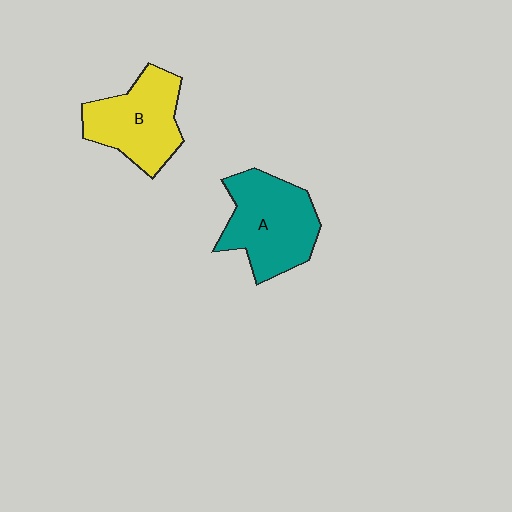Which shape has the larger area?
Shape A (teal).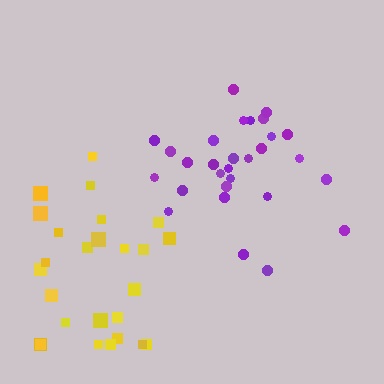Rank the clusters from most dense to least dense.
purple, yellow.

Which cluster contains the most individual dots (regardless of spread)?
Purple (29).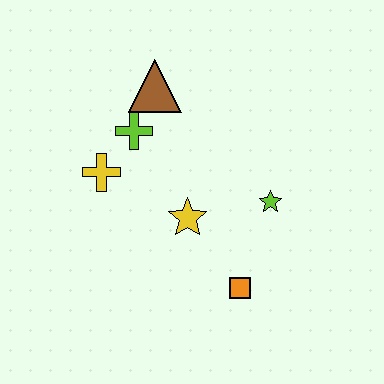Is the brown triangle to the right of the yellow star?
No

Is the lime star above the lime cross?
No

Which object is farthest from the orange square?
The brown triangle is farthest from the orange square.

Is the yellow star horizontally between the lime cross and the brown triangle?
No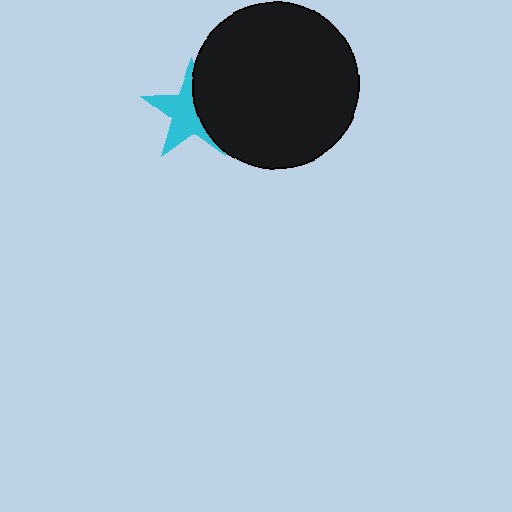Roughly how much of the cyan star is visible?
About half of it is visible (roughly 60%).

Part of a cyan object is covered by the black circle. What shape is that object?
It is a star.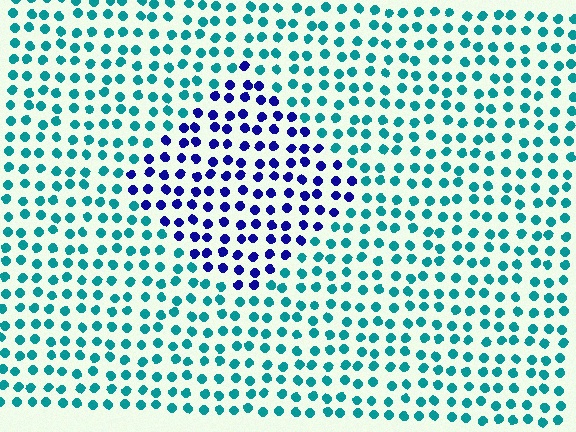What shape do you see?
I see a diamond.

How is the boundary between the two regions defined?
The boundary is defined purely by a slight shift in hue (about 62 degrees). Spacing, size, and orientation are identical on both sides.